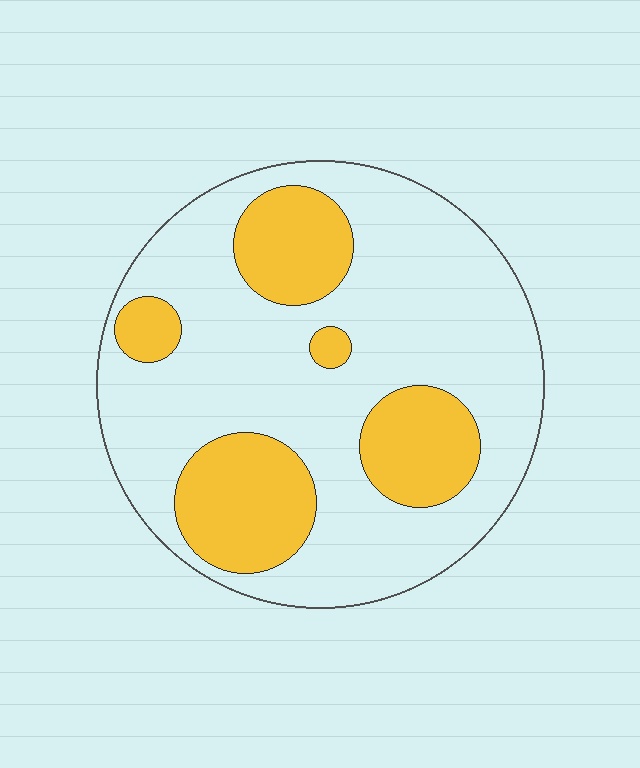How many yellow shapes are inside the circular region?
5.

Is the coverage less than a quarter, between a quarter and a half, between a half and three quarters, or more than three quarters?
Between a quarter and a half.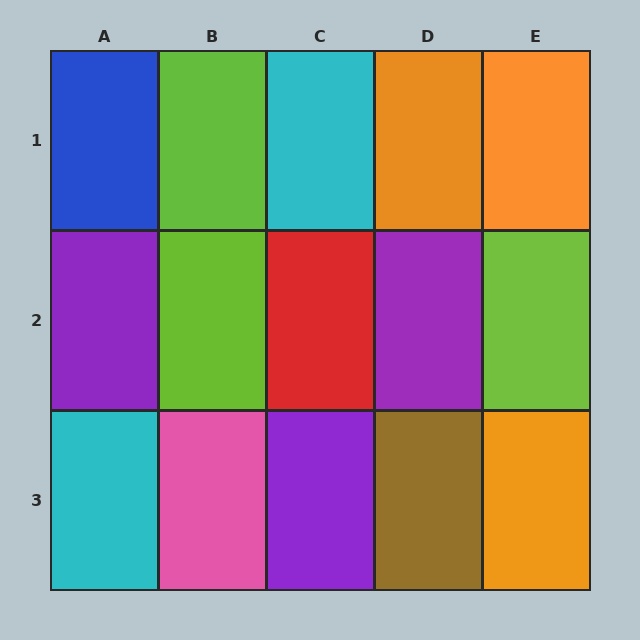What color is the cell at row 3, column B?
Pink.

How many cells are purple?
3 cells are purple.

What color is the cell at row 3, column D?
Brown.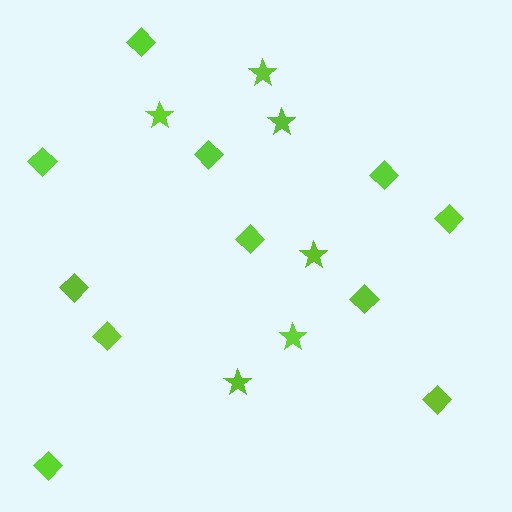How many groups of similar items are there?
There are 2 groups: one group of diamonds (11) and one group of stars (6).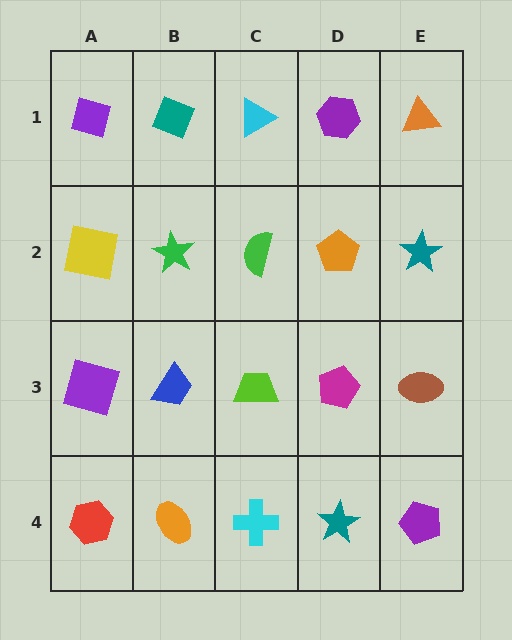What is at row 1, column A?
A purple square.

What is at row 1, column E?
An orange triangle.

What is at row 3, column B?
A blue trapezoid.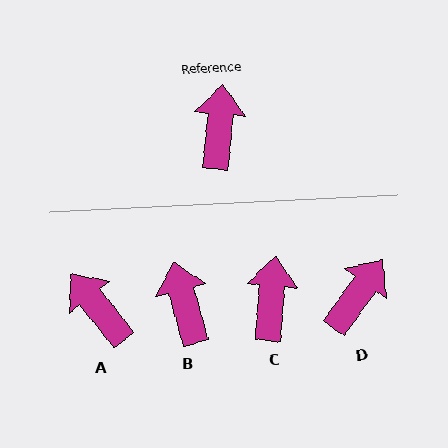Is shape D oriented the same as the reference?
No, it is off by about 31 degrees.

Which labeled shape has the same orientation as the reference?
C.